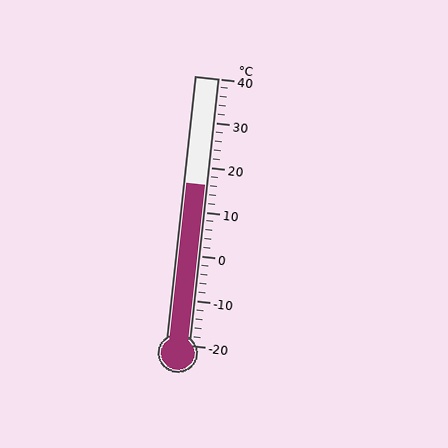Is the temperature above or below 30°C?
The temperature is below 30°C.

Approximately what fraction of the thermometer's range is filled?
The thermometer is filled to approximately 60% of its range.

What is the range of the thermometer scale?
The thermometer scale ranges from -20°C to 40°C.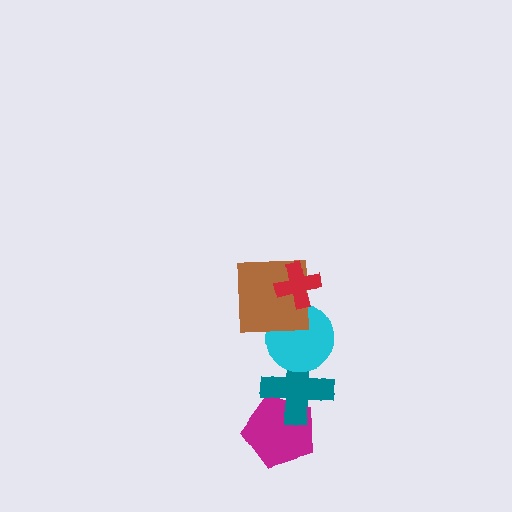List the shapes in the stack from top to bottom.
From top to bottom: the red cross, the brown square, the cyan circle, the teal cross, the magenta pentagon.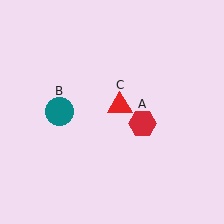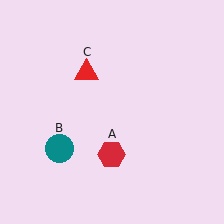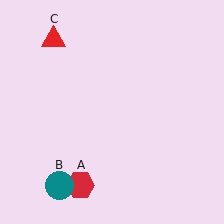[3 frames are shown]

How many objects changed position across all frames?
3 objects changed position: red hexagon (object A), teal circle (object B), red triangle (object C).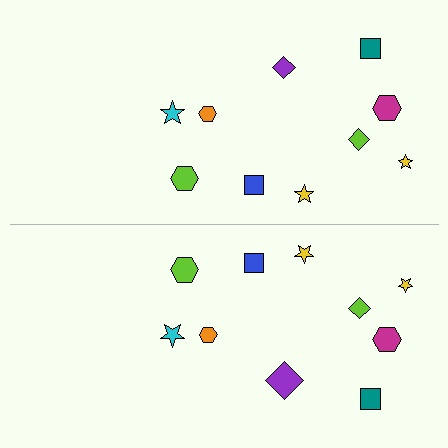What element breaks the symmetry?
The purple diamond on the bottom side has a different size than its mirror counterpart.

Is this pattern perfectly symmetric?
No, the pattern is not perfectly symmetric. The purple diamond on the bottom side has a different size than its mirror counterpart.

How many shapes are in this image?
There are 20 shapes in this image.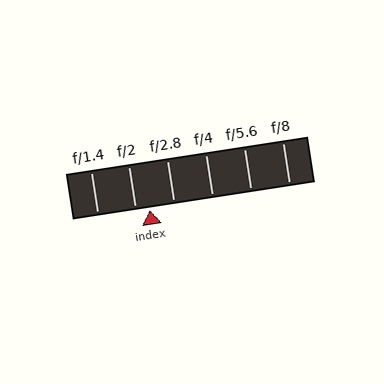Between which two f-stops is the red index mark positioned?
The index mark is between f/2 and f/2.8.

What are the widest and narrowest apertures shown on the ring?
The widest aperture shown is f/1.4 and the narrowest is f/8.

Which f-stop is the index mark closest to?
The index mark is closest to f/2.